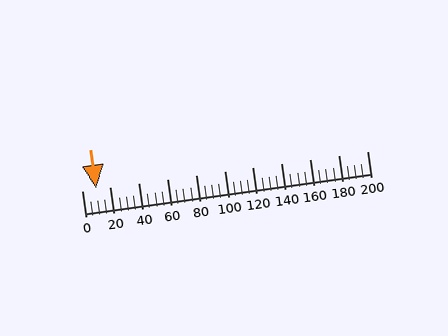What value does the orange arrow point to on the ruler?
The orange arrow points to approximately 10.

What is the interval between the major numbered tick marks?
The major tick marks are spaced 20 units apart.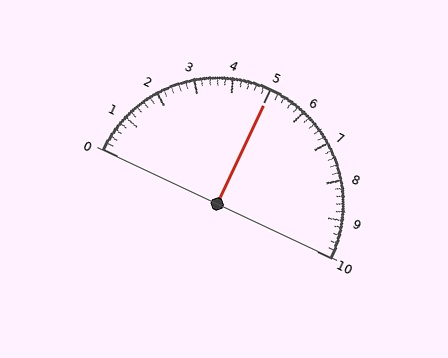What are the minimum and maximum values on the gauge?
The gauge ranges from 0 to 10.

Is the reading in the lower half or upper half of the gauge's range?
The reading is in the upper half of the range (0 to 10).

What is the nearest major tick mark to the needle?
The nearest major tick mark is 5.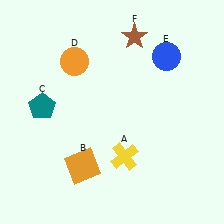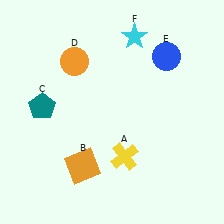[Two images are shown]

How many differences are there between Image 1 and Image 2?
There is 1 difference between the two images.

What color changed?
The star (F) changed from brown in Image 1 to cyan in Image 2.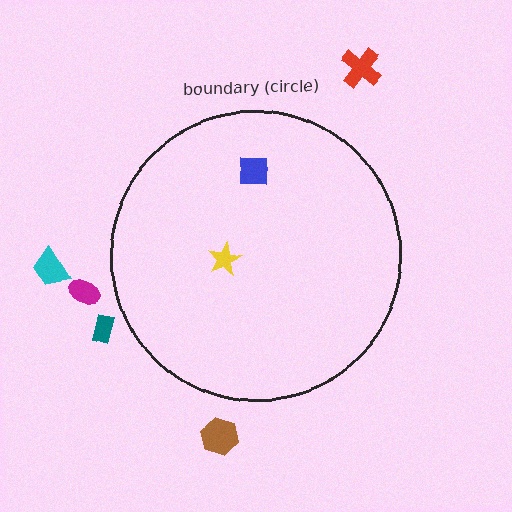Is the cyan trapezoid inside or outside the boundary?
Outside.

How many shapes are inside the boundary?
2 inside, 5 outside.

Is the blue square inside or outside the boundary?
Inside.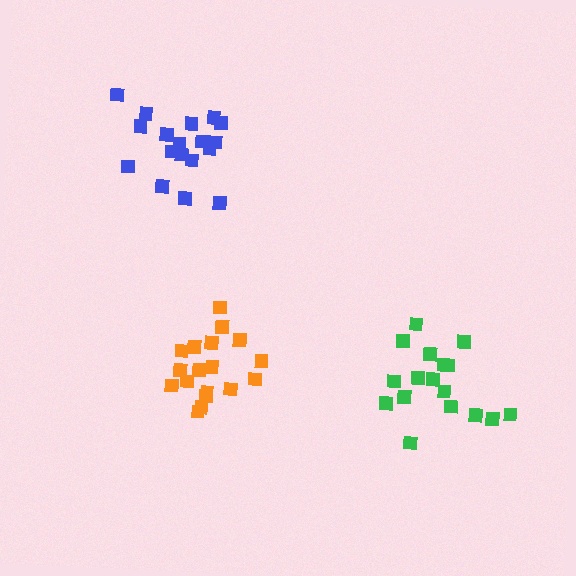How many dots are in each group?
Group 1: 17 dots, Group 2: 18 dots, Group 3: 18 dots (53 total).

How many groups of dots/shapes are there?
There are 3 groups.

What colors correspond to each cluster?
The clusters are colored: green, blue, orange.